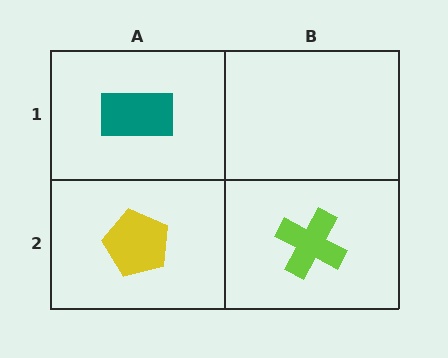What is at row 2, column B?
A lime cross.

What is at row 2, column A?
A yellow pentagon.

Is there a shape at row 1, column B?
No, that cell is empty.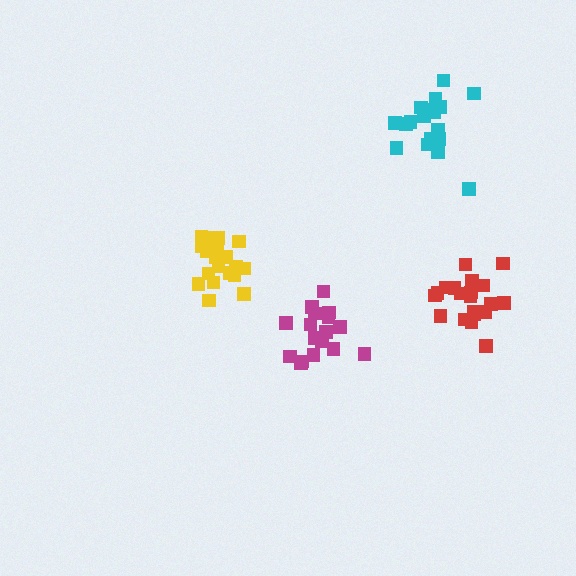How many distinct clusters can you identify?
There are 4 distinct clusters.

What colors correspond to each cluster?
The clusters are colored: red, yellow, cyan, magenta.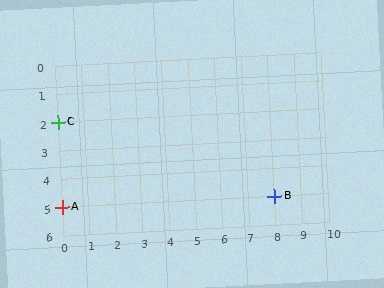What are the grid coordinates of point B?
Point B is at grid coordinates (8, 5).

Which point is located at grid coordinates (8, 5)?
Point B is at (8, 5).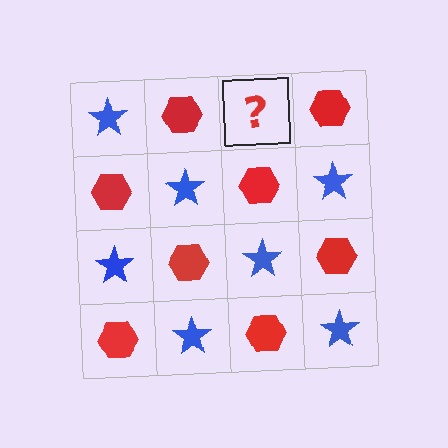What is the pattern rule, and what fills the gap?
The rule is that it alternates blue star and red hexagon in a checkerboard pattern. The gap should be filled with a blue star.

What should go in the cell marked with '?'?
The missing cell should contain a blue star.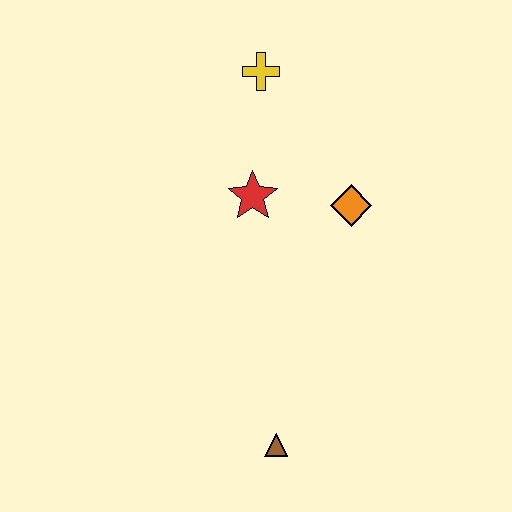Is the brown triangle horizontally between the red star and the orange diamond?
Yes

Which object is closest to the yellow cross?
The red star is closest to the yellow cross.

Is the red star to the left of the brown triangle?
Yes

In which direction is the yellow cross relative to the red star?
The yellow cross is above the red star.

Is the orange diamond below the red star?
Yes